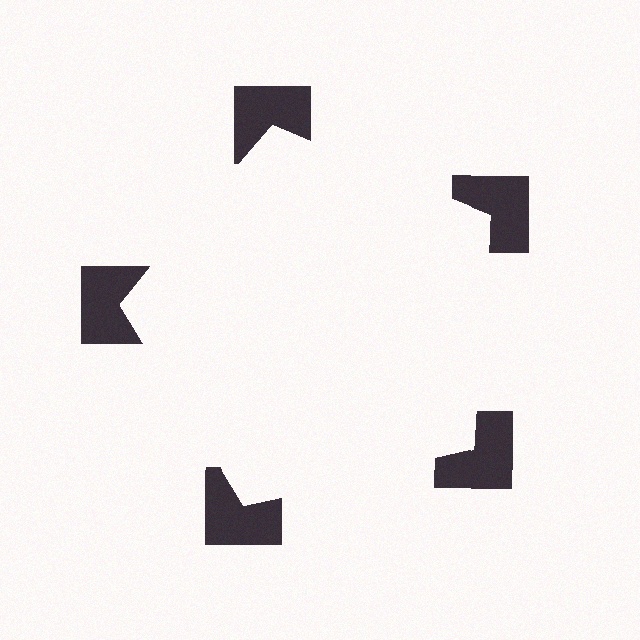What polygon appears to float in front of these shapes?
An illusory pentagon — its edges are inferred from the aligned wedge cuts in the notched squares, not physically drawn.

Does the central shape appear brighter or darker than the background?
It typically appears slightly brighter than the background, even though no actual brightness change is drawn.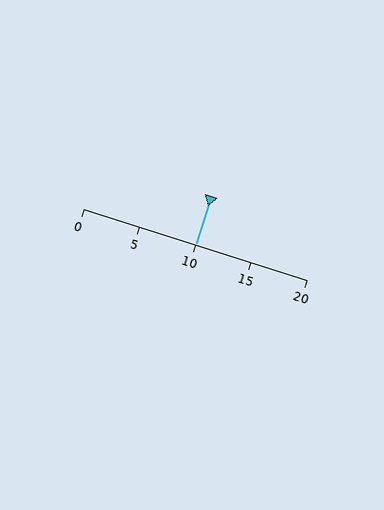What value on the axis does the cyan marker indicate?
The marker indicates approximately 10.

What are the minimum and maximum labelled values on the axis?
The axis runs from 0 to 20.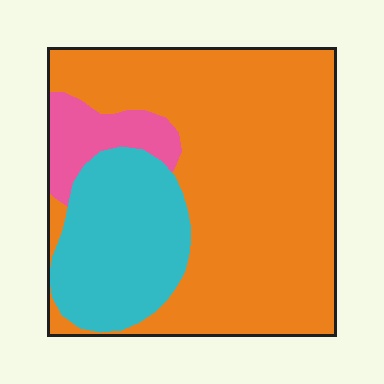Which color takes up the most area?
Orange, at roughly 65%.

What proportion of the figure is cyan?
Cyan covers roughly 25% of the figure.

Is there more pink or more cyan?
Cyan.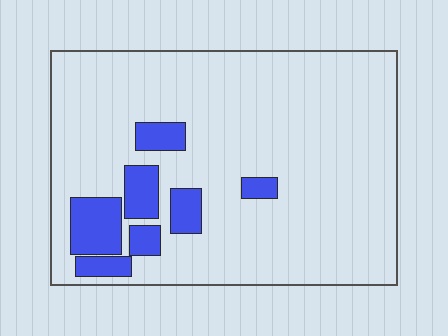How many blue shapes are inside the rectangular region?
7.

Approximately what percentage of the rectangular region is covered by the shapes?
Approximately 15%.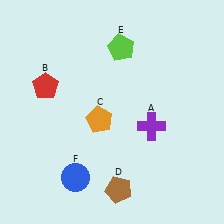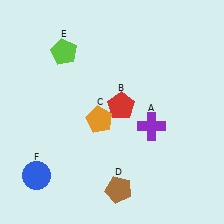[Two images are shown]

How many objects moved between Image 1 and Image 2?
3 objects moved between the two images.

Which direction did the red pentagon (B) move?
The red pentagon (B) moved right.